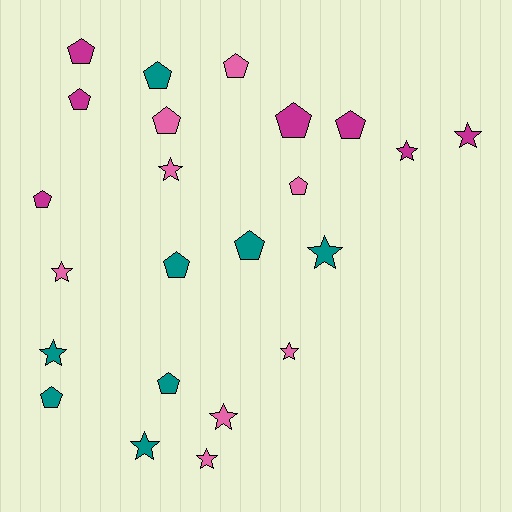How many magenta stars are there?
There are 2 magenta stars.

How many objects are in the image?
There are 23 objects.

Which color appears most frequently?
Teal, with 8 objects.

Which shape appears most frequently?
Pentagon, with 13 objects.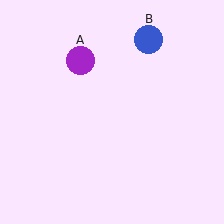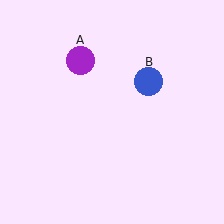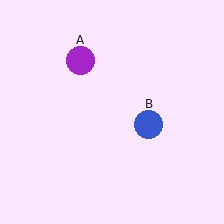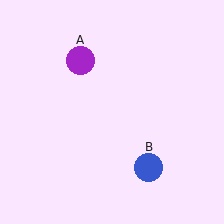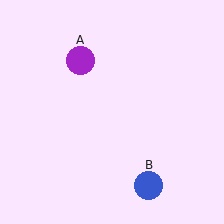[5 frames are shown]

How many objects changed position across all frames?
1 object changed position: blue circle (object B).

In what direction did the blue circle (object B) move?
The blue circle (object B) moved down.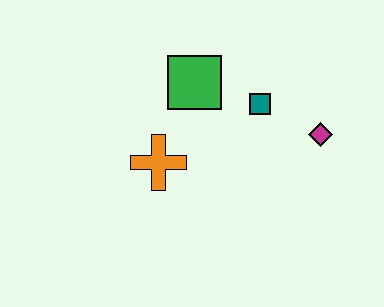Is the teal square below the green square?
Yes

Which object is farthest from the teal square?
The orange cross is farthest from the teal square.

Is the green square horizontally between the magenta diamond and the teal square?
No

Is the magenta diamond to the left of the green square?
No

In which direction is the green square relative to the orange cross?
The green square is above the orange cross.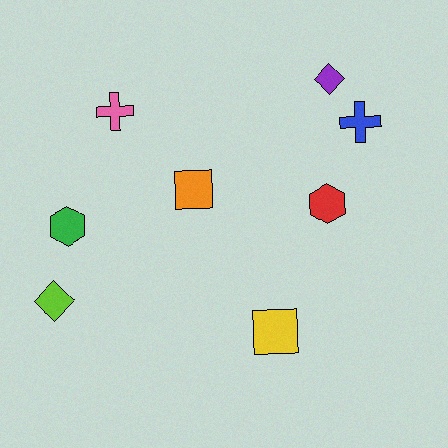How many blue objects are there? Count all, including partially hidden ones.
There is 1 blue object.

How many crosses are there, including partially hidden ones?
There are 2 crosses.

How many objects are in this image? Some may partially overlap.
There are 8 objects.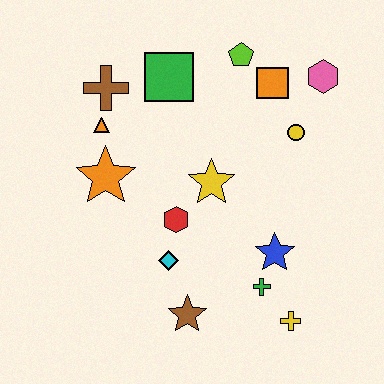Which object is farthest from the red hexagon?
The pink hexagon is farthest from the red hexagon.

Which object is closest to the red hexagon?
The cyan diamond is closest to the red hexagon.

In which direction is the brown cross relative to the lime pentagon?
The brown cross is to the left of the lime pentagon.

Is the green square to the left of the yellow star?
Yes